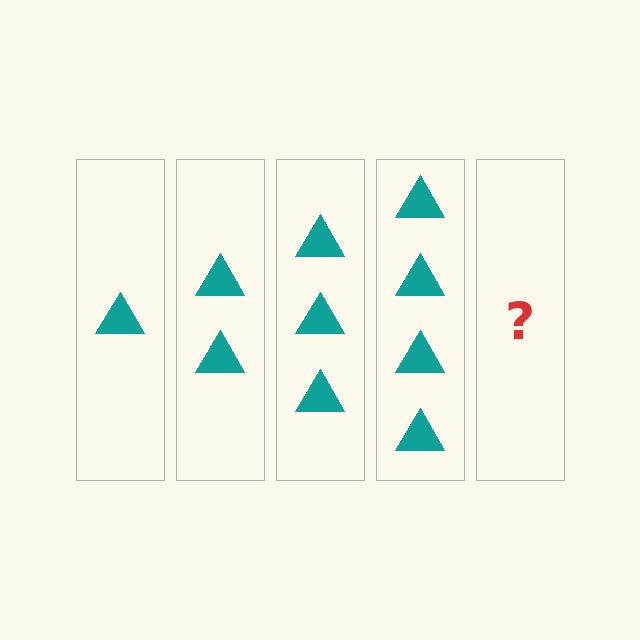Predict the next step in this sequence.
The next step is 5 triangles.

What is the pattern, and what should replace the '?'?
The pattern is that each step adds one more triangle. The '?' should be 5 triangles.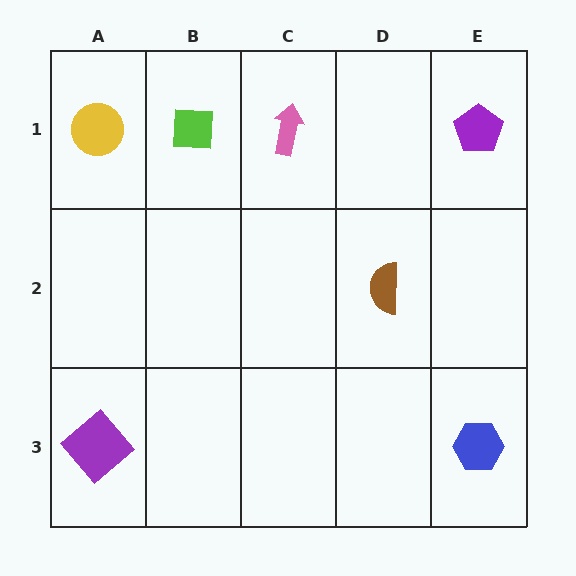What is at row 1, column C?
A pink arrow.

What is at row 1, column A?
A yellow circle.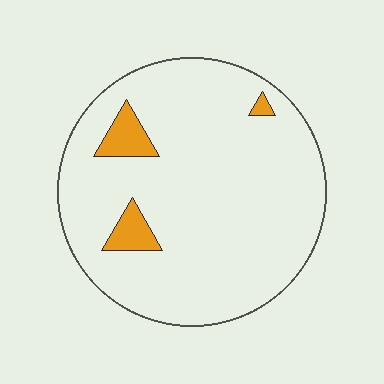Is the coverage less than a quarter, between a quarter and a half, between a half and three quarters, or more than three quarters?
Less than a quarter.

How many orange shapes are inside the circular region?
3.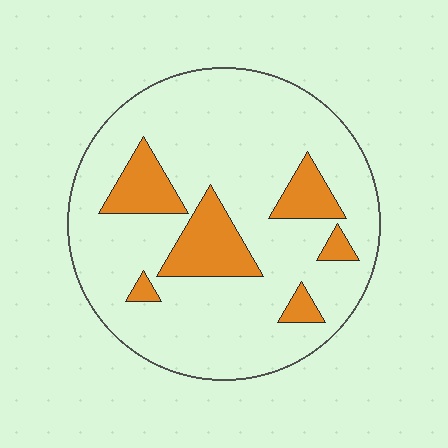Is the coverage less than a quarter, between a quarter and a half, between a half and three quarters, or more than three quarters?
Less than a quarter.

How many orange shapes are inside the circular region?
6.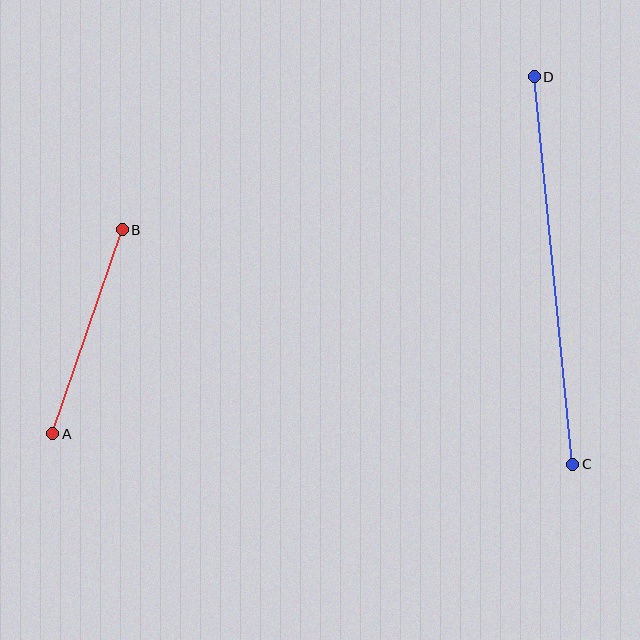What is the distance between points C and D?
The distance is approximately 389 pixels.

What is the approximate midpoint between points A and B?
The midpoint is at approximately (87, 332) pixels.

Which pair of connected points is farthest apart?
Points C and D are farthest apart.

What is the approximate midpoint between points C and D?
The midpoint is at approximately (554, 271) pixels.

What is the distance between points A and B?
The distance is approximately 215 pixels.